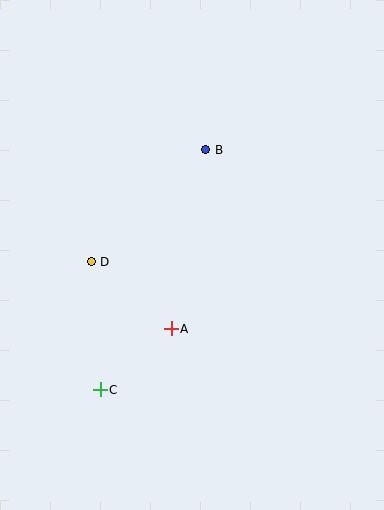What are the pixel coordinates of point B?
Point B is at (206, 150).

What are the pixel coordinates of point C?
Point C is at (100, 390).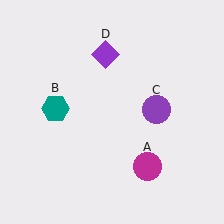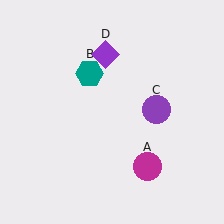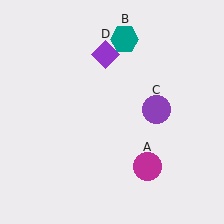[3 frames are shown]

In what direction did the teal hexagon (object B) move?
The teal hexagon (object B) moved up and to the right.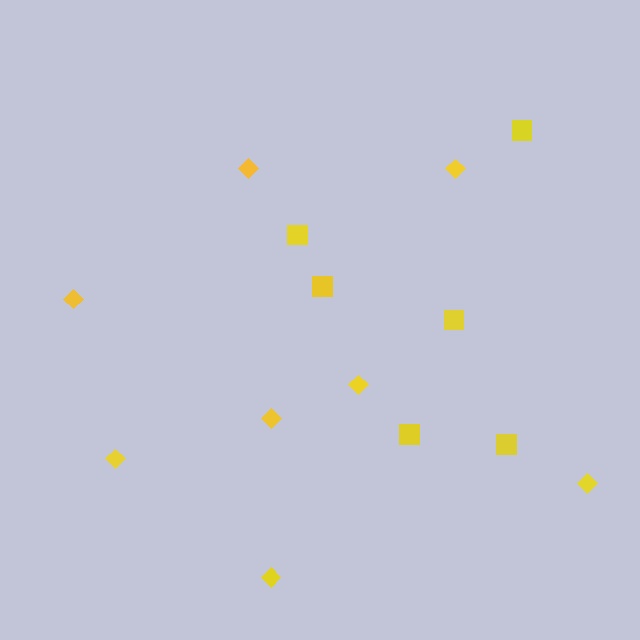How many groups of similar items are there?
There are 2 groups: one group of squares (6) and one group of diamonds (8).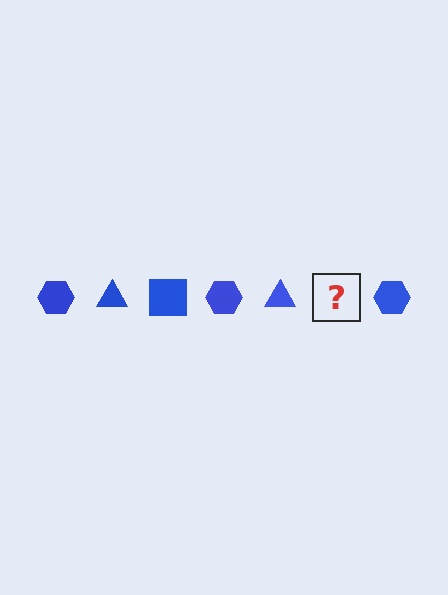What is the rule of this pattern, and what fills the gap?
The rule is that the pattern cycles through hexagon, triangle, square shapes in blue. The gap should be filled with a blue square.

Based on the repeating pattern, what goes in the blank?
The blank should be a blue square.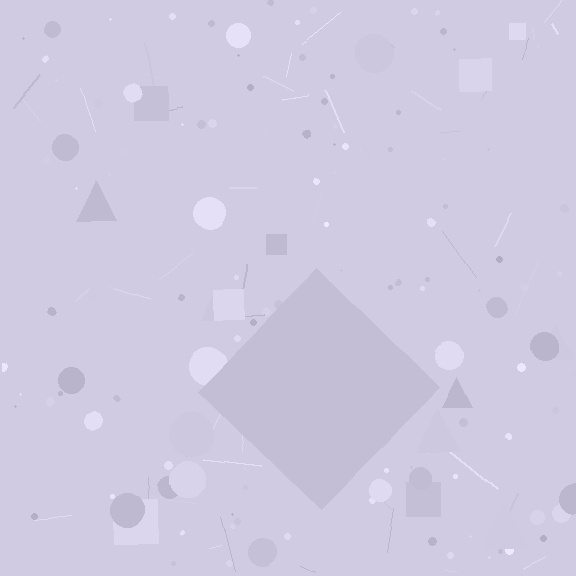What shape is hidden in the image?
A diamond is hidden in the image.